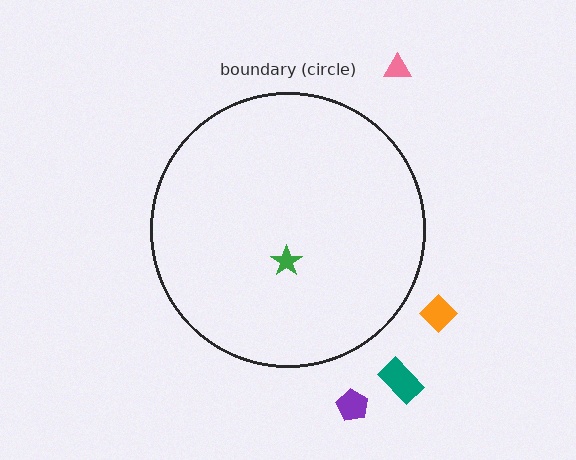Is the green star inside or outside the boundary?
Inside.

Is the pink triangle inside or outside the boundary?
Outside.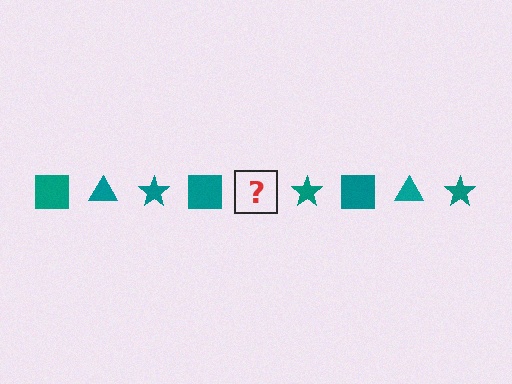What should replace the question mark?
The question mark should be replaced with a teal triangle.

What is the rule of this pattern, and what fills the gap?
The rule is that the pattern cycles through square, triangle, star shapes in teal. The gap should be filled with a teal triangle.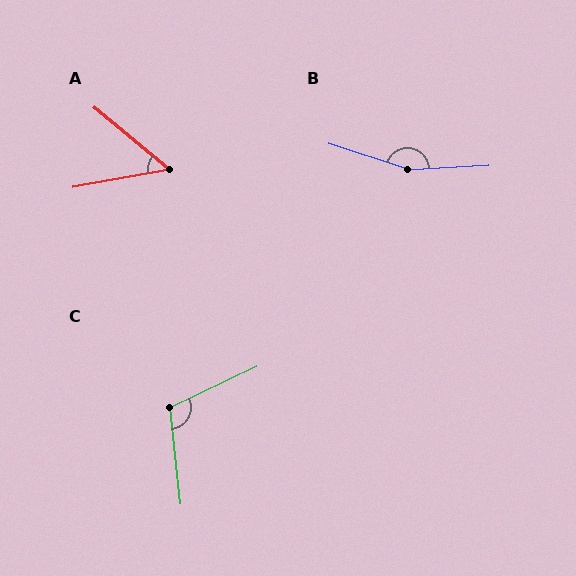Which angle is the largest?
B, at approximately 159 degrees.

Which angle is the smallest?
A, at approximately 50 degrees.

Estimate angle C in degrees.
Approximately 109 degrees.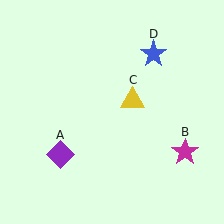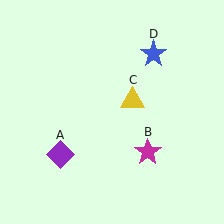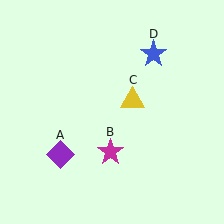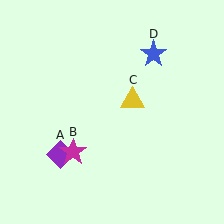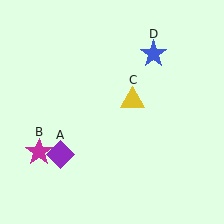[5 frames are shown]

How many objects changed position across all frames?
1 object changed position: magenta star (object B).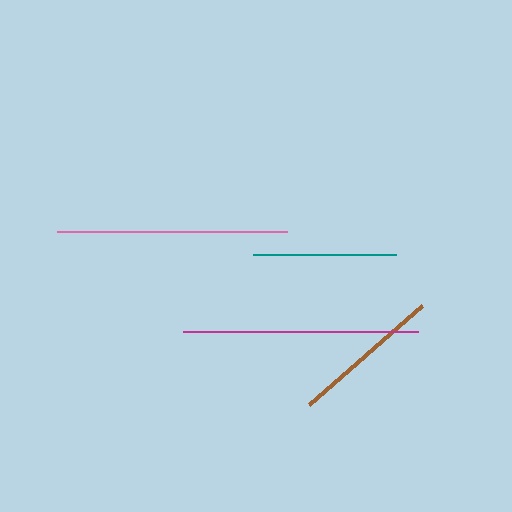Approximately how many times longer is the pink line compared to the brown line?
The pink line is approximately 1.5 times the length of the brown line.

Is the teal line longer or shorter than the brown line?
The brown line is longer than the teal line.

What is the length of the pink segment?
The pink segment is approximately 230 pixels long.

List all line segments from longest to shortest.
From longest to shortest: magenta, pink, brown, teal.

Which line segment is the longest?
The magenta line is the longest at approximately 235 pixels.